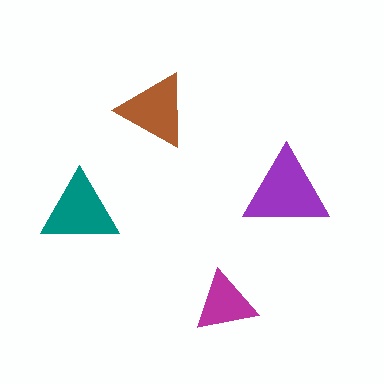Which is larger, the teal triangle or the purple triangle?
The purple one.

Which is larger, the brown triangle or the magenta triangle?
The brown one.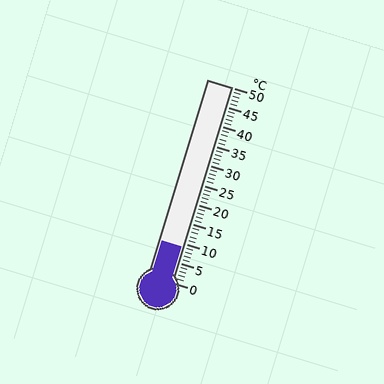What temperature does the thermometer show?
The thermometer shows approximately 9°C.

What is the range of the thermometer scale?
The thermometer scale ranges from 0°C to 50°C.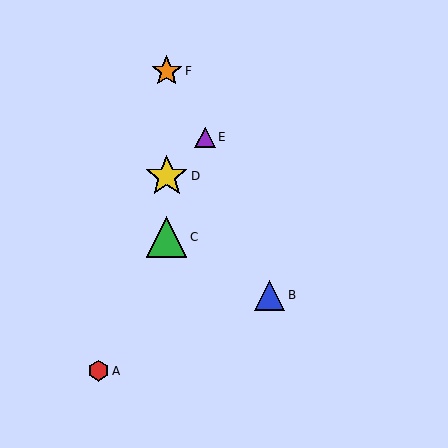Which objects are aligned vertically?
Objects C, D, F are aligned vertically.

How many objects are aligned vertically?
3 objects (C, D, F) are aligned vertically.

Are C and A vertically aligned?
No, C is at x≈167 and A is at x≈98.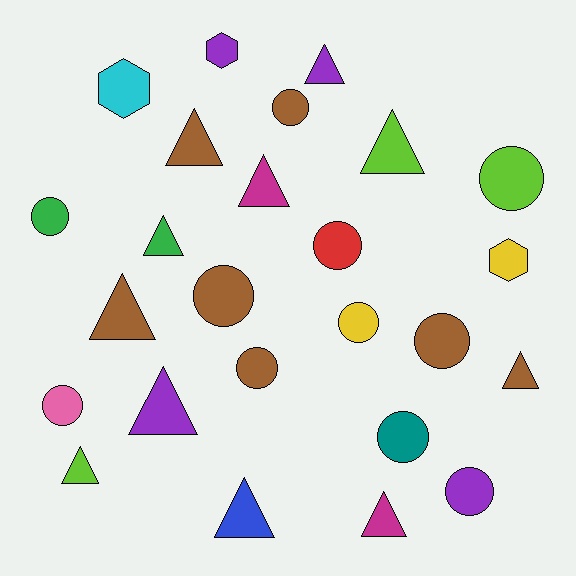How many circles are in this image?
There are 11 circles.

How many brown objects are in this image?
There are 7 brown objects.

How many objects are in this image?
There are 25 objects.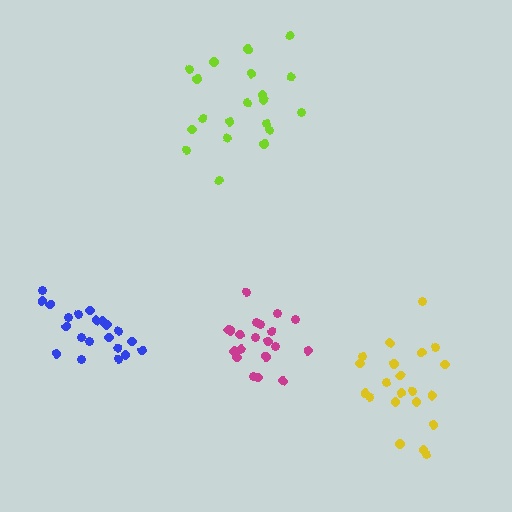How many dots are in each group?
Group 1: 20 dots, Group 2: 21 dots, Group 3: 21 dots, Group 4: 20 dots (82 total).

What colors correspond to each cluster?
The clusters are colored: magenta, blue, yellow, lime.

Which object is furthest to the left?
The blue cluster is leftmost.